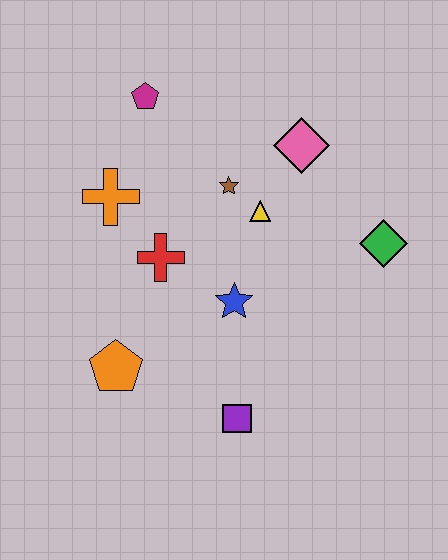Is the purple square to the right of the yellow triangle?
No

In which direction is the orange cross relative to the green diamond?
The orange cross is to the left of the green diamond.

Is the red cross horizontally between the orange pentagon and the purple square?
Yes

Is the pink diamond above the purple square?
Yes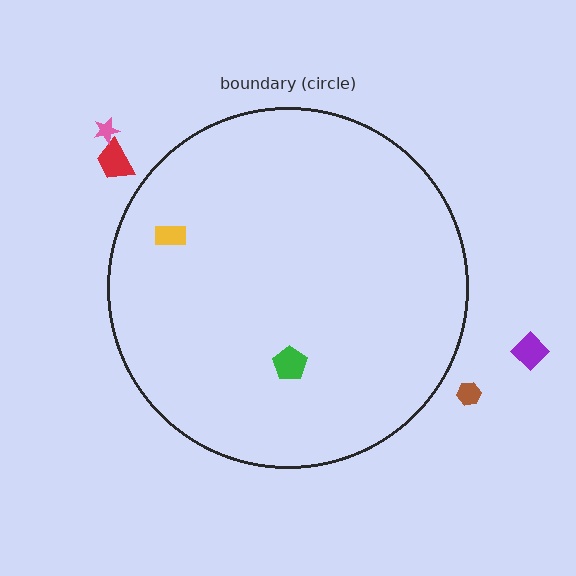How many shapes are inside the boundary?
2 inside, 4 outside.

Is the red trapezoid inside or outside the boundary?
Outside.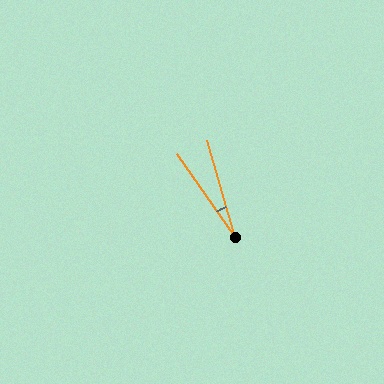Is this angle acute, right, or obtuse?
It is acute.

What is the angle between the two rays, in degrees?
Approximately 19 degrees.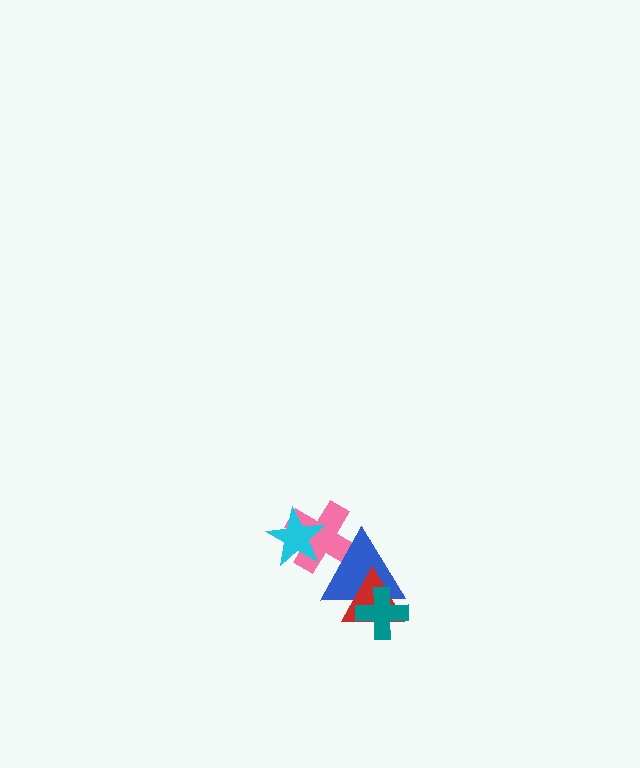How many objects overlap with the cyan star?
1 object overlaps with the cyan star.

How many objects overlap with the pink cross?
2 objects overlap with the pink cross.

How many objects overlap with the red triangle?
2 objects overlap with the red triangle.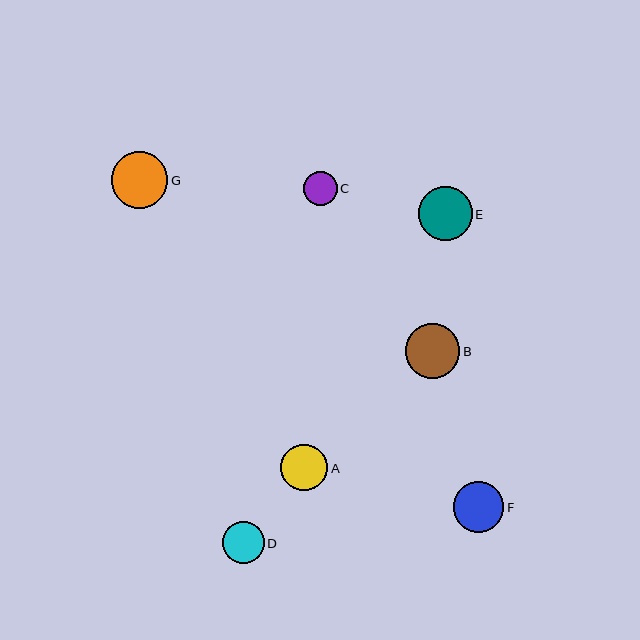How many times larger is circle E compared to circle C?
Circle E is approximately 1.6 times the size of circle C.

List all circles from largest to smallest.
From largest to smallest: G, B, E, F, A, D, C.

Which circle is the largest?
Circle G is the largest with a size of approximately 56 pixels.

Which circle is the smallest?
Circle C is the smallest with a size of approximately 34 pixels.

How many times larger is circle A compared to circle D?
Circle A is approximately 1.1 times the size of circle D.